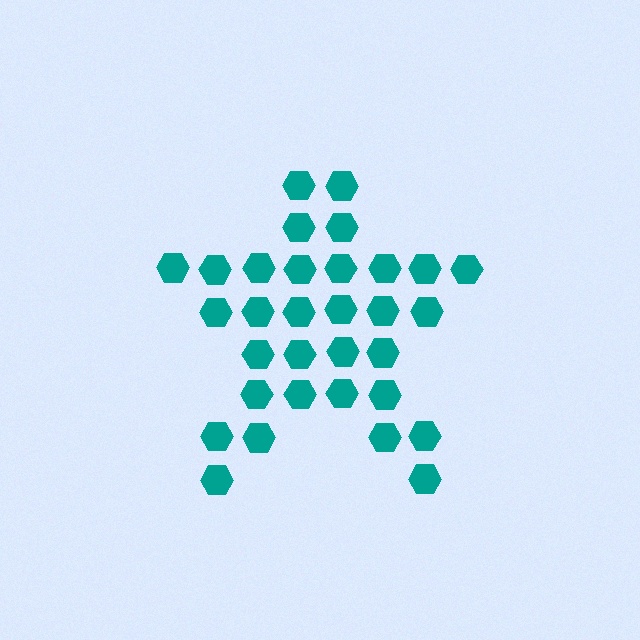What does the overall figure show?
The overall figure shows a star.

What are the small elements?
The small elements are hexagons.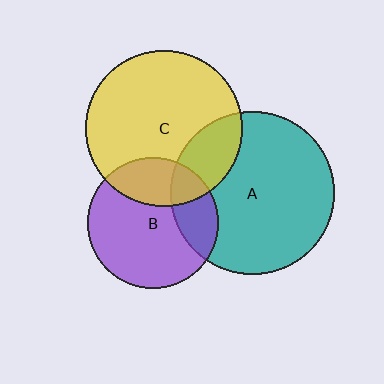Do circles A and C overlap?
Yes.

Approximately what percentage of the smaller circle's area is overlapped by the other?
Approximately 20%.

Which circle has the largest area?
Circle A (teal).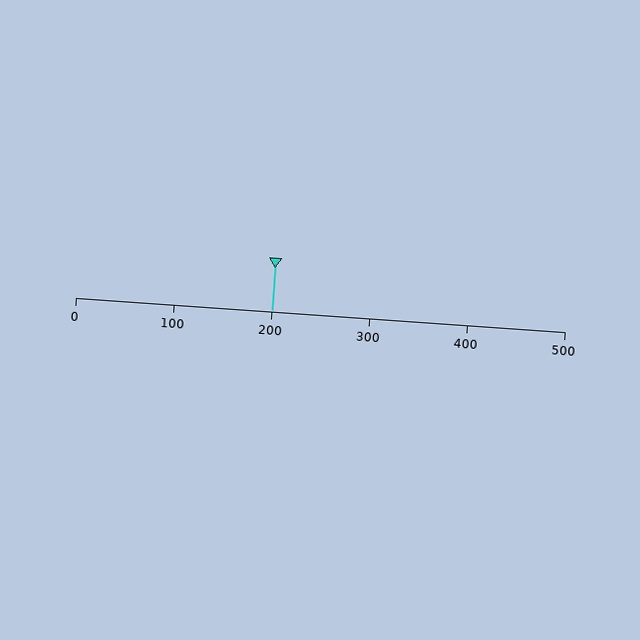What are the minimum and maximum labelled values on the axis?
The axis runs from 0 to 500.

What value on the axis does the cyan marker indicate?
The marker indicates approximately 200.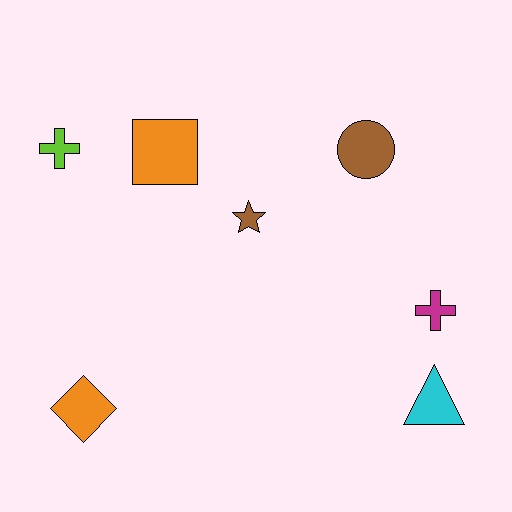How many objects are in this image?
There are 7 objects.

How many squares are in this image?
There is 1 square.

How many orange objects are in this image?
There are 2 orange objects.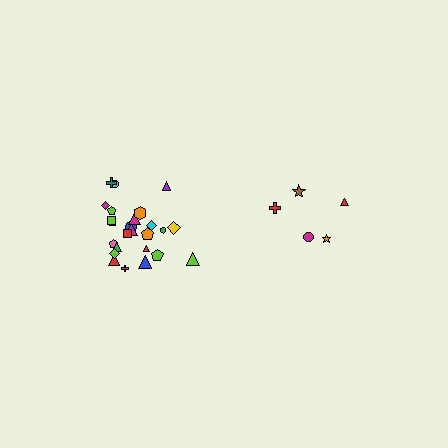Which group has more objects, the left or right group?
The left group.